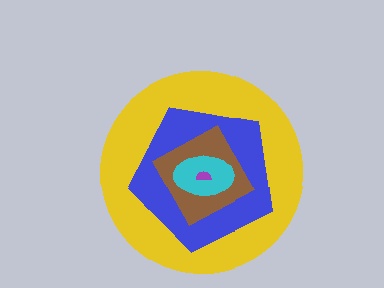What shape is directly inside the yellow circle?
The blue pentagon.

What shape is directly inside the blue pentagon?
The brown square.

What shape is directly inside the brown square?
The cyan ellipse.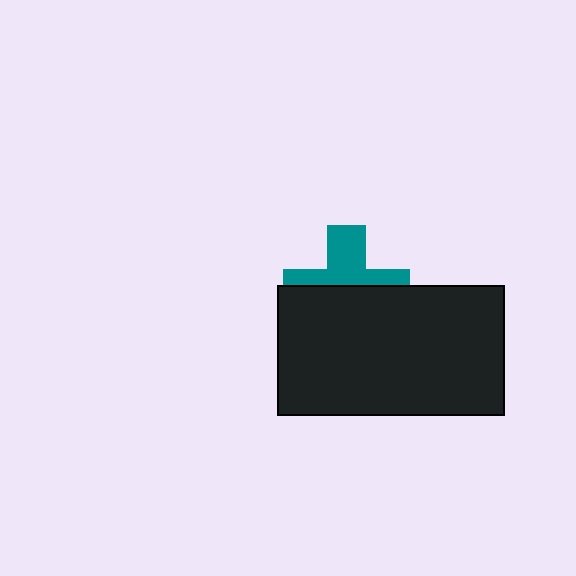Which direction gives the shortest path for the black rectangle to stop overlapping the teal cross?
Moving down gives the shortest separation.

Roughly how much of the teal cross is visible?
About half of it is visible (roughly 45%).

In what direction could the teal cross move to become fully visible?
The teal cross could move up. That would shift it out from behind the black rectangle entirely.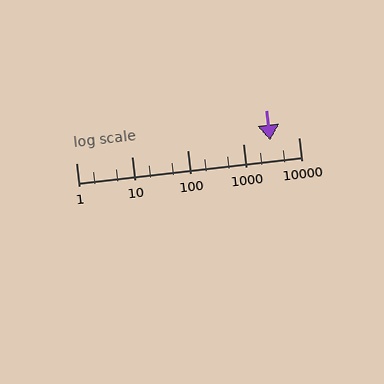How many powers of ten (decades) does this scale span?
The scale spans 4 decades, from 1 to 10000.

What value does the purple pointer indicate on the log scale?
The pointer indicates approximately 3100.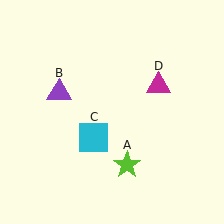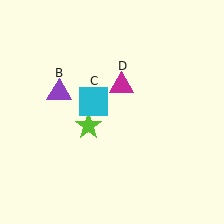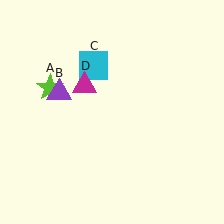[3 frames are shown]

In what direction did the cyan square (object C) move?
The cyan square (object C) moved up.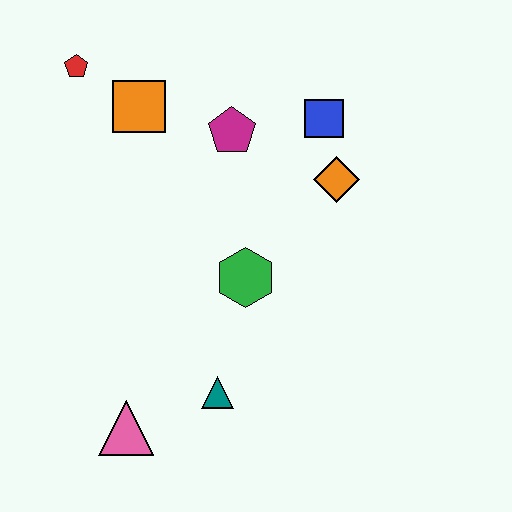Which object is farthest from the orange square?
The pink triangle is farthest from the orange square.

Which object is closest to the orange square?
The red pentagon is closest to the orange square.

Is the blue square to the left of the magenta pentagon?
No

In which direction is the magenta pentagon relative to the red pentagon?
The magenta pentagon is to the right of the red pentagon.